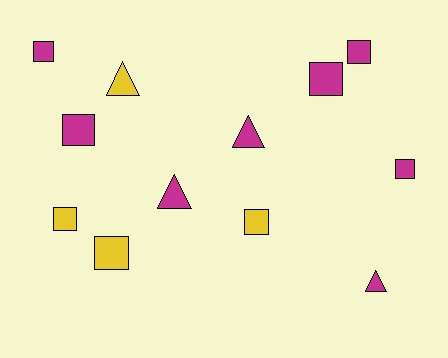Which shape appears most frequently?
Square, with 8 objects.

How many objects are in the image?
There are 12 objects.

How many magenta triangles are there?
There are 3 magenta triangles.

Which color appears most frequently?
Magenta, with 8 objects.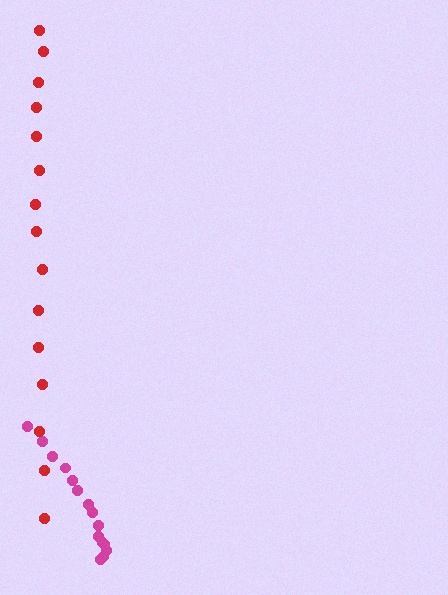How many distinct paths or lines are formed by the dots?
There are 2 distinct paths.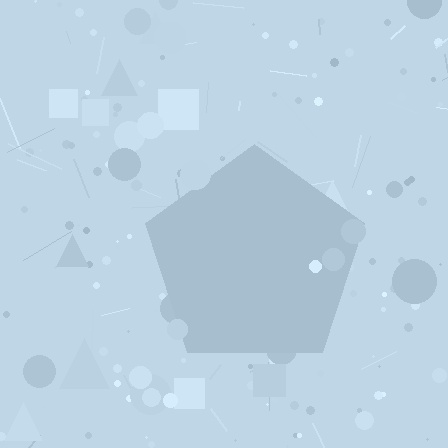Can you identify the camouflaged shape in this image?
The camouflaged shape is a pentagon.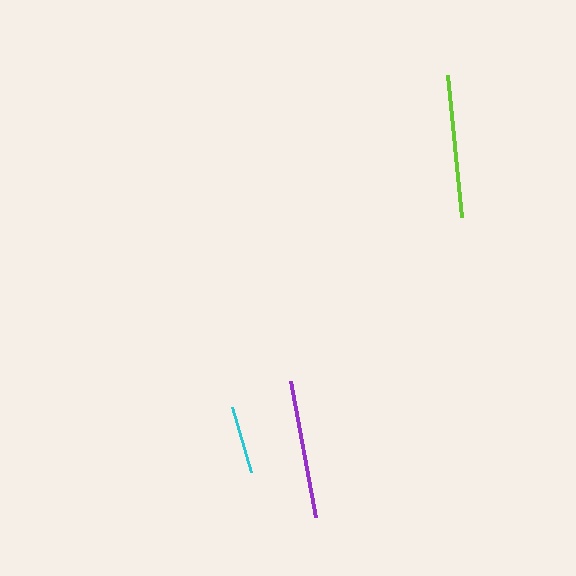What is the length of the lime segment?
The lime segment is approximately 142 pixels long.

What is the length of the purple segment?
The purple segment is approximately 138 pixels long.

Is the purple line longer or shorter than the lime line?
The lime line is longer than the purple line.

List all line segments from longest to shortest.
From longest to shortest: lime, purple, cyan.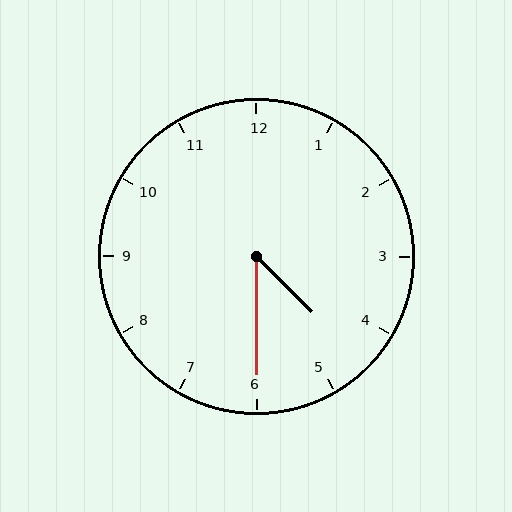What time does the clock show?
4:30.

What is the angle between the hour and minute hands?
Approximately 45 degrees.